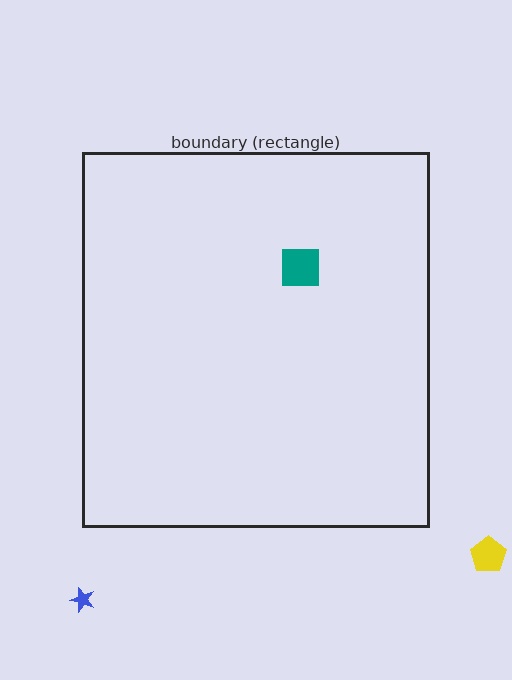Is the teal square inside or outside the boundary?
Inside.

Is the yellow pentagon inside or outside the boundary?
Outside.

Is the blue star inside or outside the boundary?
Outside.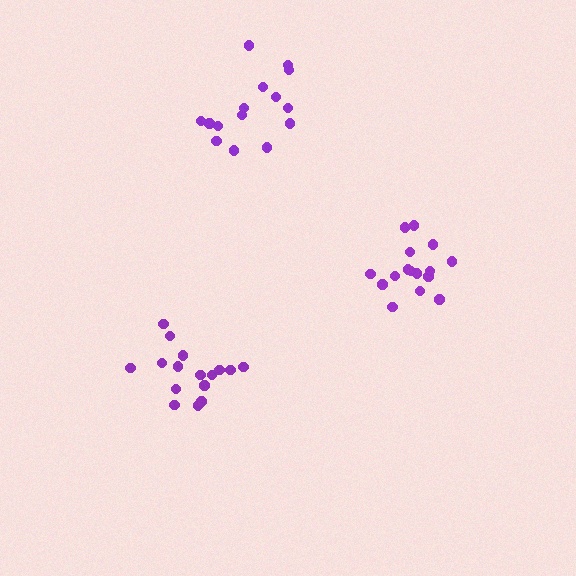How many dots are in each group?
Group 1: 15 dots, Group 2: 16 dots, Group 3: 16 dots (47 total).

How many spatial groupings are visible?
There are 3 spatial groupings.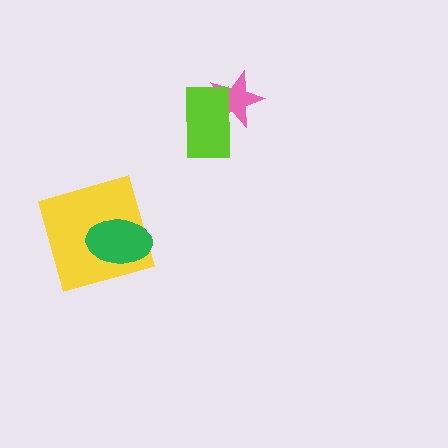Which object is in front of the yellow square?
The green ellipse is in front of the yellow square.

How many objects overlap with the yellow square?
1 object overlaps with the yellow square.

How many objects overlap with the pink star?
1 object overlaps with the pink star.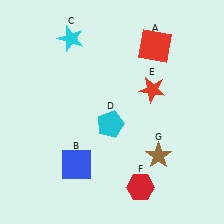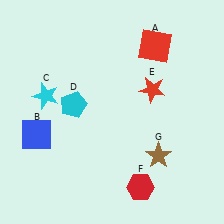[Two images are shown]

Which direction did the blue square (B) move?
The blue square (B) moved left.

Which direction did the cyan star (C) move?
The cyan star (C) moved down.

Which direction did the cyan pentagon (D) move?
The cyan pentagon (D) moved left.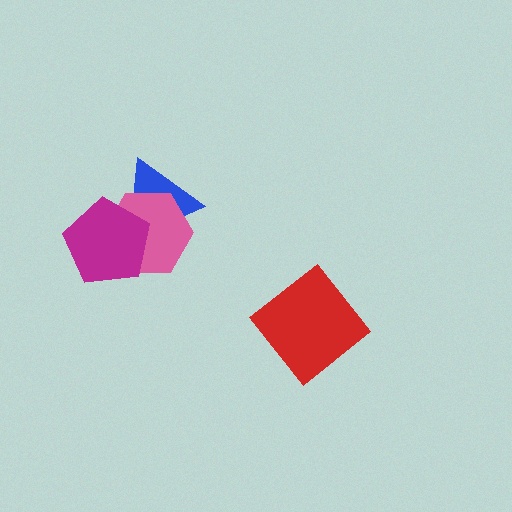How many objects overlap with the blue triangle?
2 objects overlap with the blue triangle.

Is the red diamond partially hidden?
No, no other shape covers it.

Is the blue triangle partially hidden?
Yes, it is partially covered by another shape.